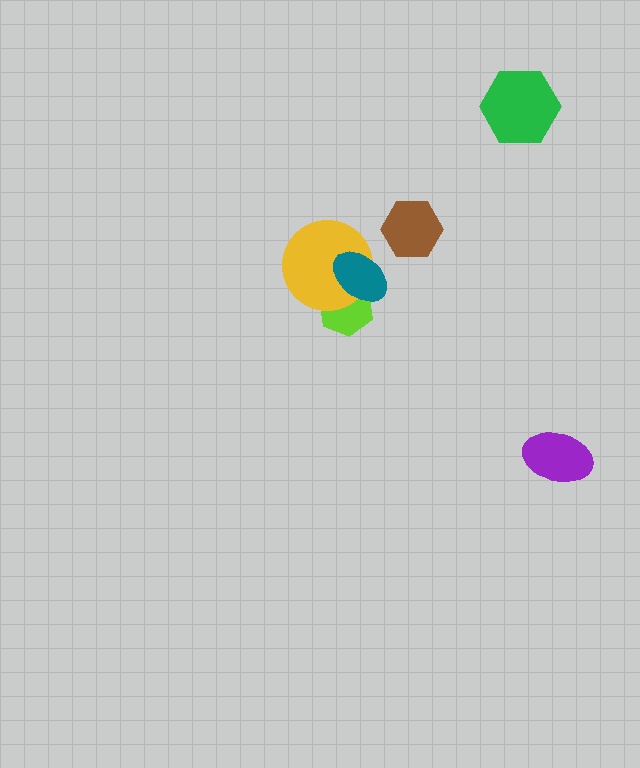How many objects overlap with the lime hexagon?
2 objects overlap with the lime hexagon.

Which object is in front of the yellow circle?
The teal ellipse is in front of the yellow circle.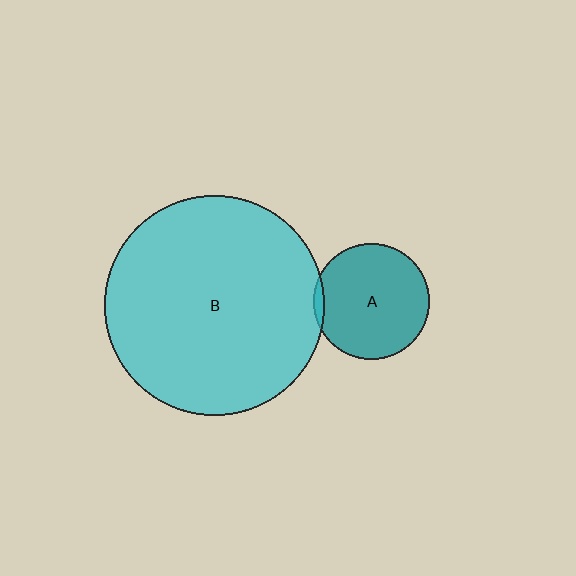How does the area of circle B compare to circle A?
Approximately 3.6 times.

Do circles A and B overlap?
Yes.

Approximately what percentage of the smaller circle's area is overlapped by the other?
Approximately 5%.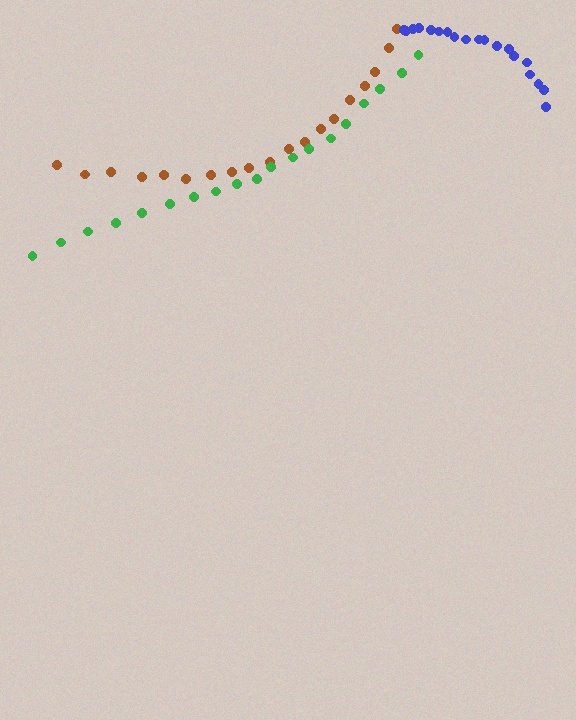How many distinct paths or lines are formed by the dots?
There are 3 distinct paths.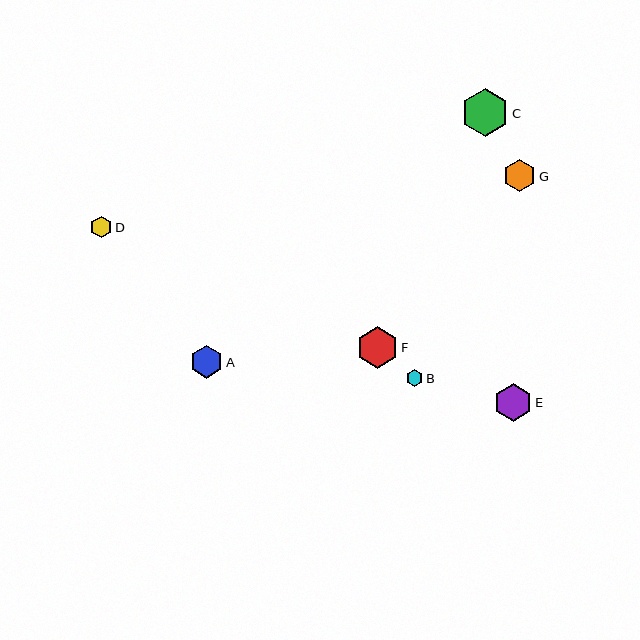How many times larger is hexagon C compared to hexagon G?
Hexagon C is approximately 1.5 times the size of hexagon G.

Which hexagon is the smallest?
Hexagon B is the smallest with a size of approximately 17 pixels.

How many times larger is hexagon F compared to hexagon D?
Hexagon F is approximately 2.0 times the size of hexagon D.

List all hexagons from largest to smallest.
From largest to smallest: C, F, E, A, G, D, B.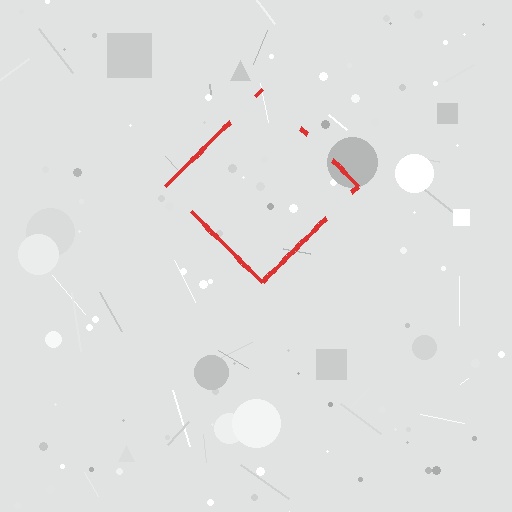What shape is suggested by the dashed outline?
The dashed outline suggests a diamond.